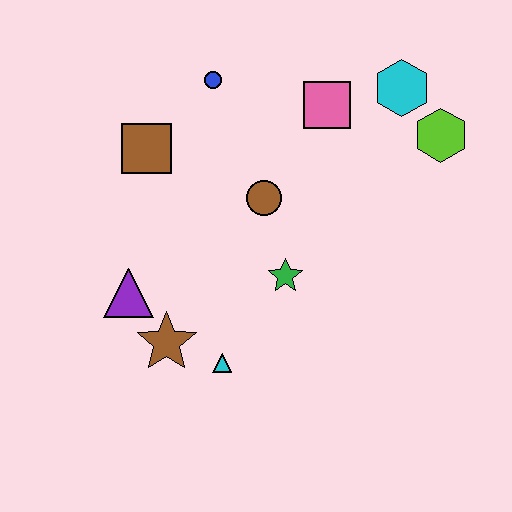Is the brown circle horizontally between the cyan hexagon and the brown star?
Yes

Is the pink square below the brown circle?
No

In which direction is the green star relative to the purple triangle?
The green star is to the right of the purple triangle.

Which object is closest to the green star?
The brown circle is closest to the green star.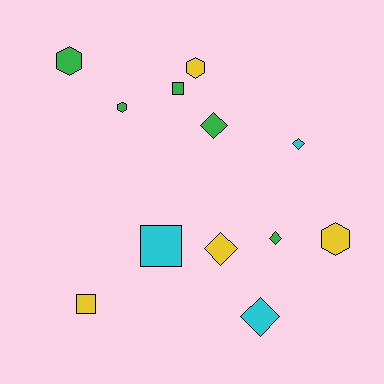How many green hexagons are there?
There are 2 green hexagons.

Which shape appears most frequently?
Diamond, with 5 objects.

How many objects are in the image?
There are 12 objects.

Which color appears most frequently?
Green, with 5 objects.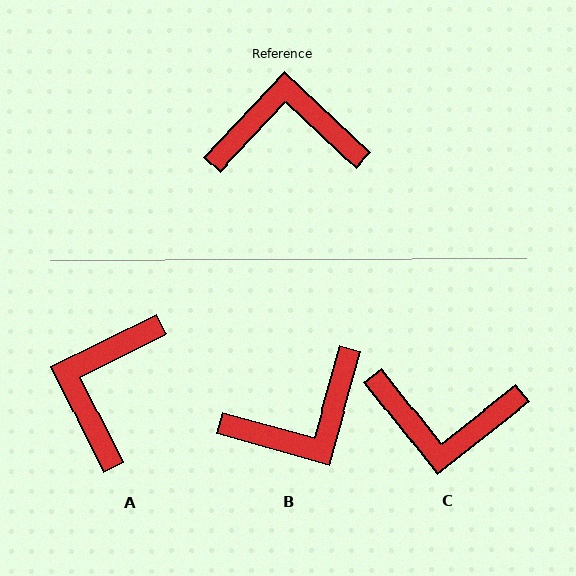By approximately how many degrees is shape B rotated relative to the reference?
Approximately 152 degrees clockwise.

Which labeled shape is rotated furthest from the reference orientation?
C, about 171 degrees away.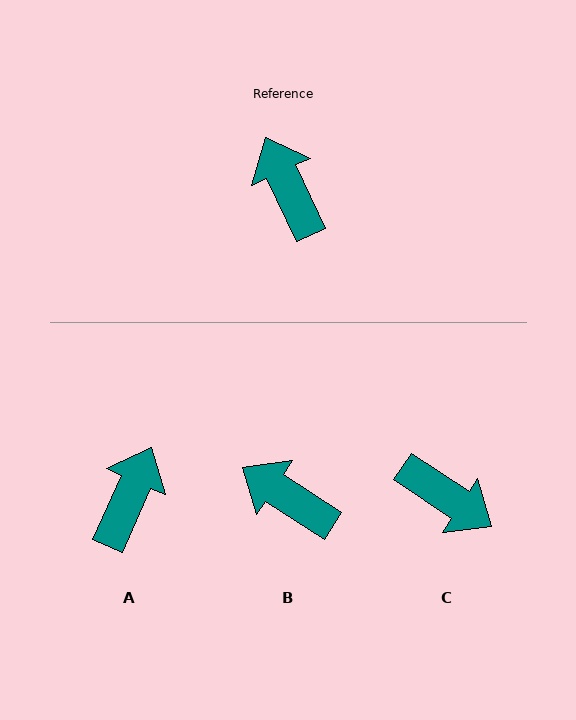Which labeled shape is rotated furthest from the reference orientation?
C, about 149 degrees away.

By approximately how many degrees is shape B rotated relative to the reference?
Approximately 32 degrees counter-clockwise.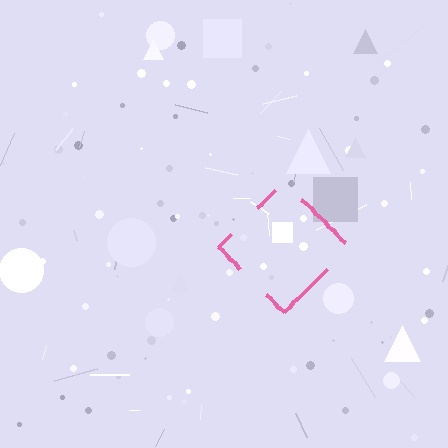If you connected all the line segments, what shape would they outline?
They would outline a diamond.